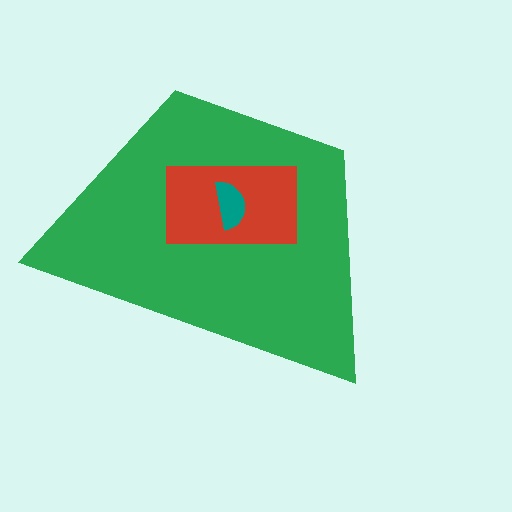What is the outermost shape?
The green trapezoid.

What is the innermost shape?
The teal semicircle.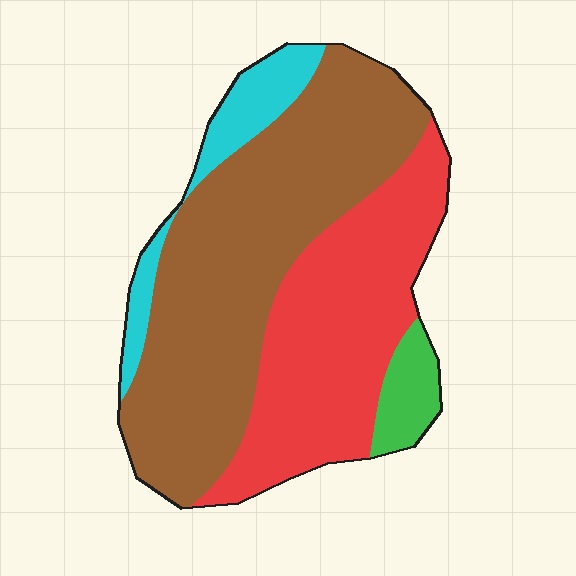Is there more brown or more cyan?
Brown.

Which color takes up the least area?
Green, at roughly 5%.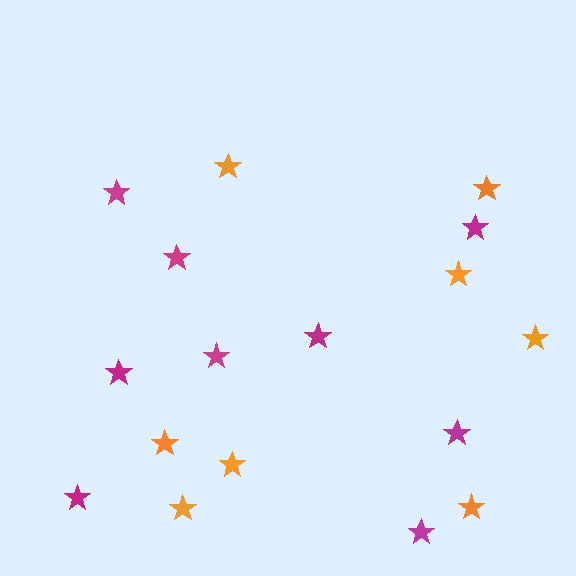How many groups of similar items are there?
There are 2 groups: one group of magenta stars (9) and one group of orange stars (8).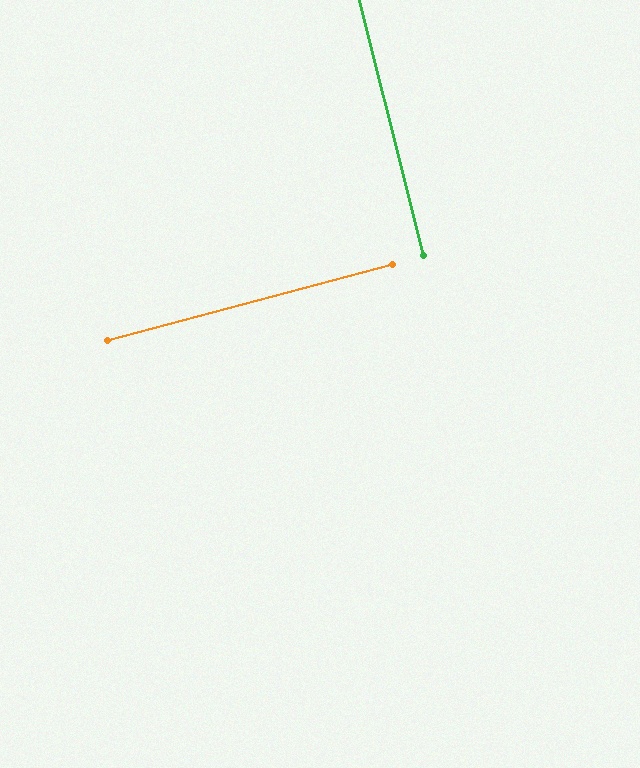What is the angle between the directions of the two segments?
Approximately 89 degrees.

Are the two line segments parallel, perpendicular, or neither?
Perpendicular — they meet at approximately 89°.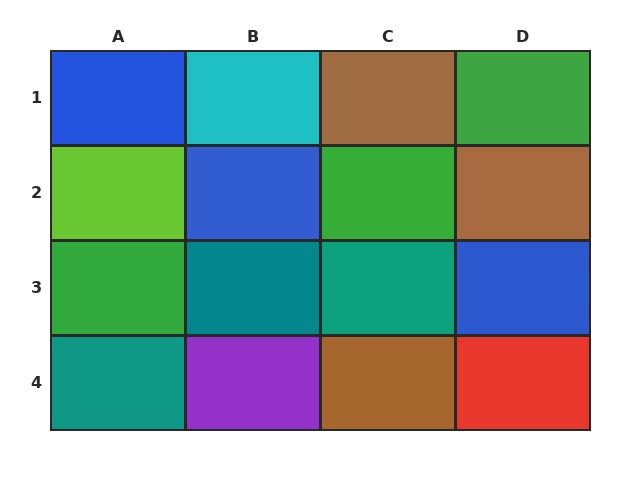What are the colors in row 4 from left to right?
Teal, purple, brown, red.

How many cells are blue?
3 cells are blue.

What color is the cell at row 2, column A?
Lime.